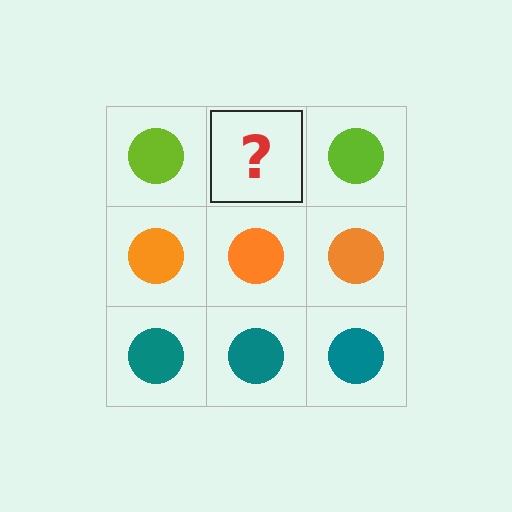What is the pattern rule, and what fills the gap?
The rule is that each row has a consistent color. The gap should be filled with a lime circle.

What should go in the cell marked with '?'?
The missing cell should contain a lime circle.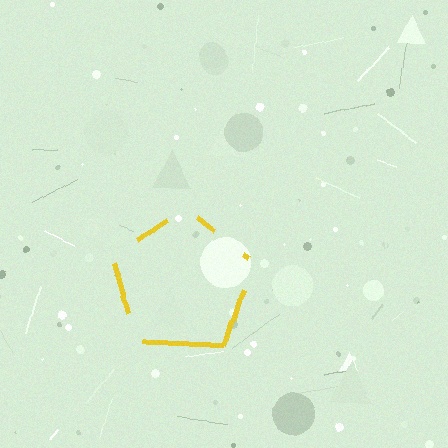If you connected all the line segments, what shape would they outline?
They would outline a pentagon.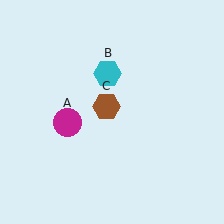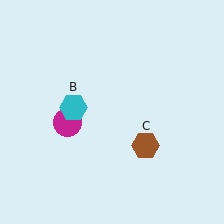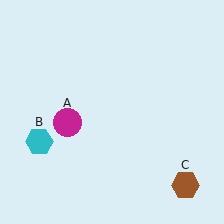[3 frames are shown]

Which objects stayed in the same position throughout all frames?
Magenta circle (object A) remained stationary.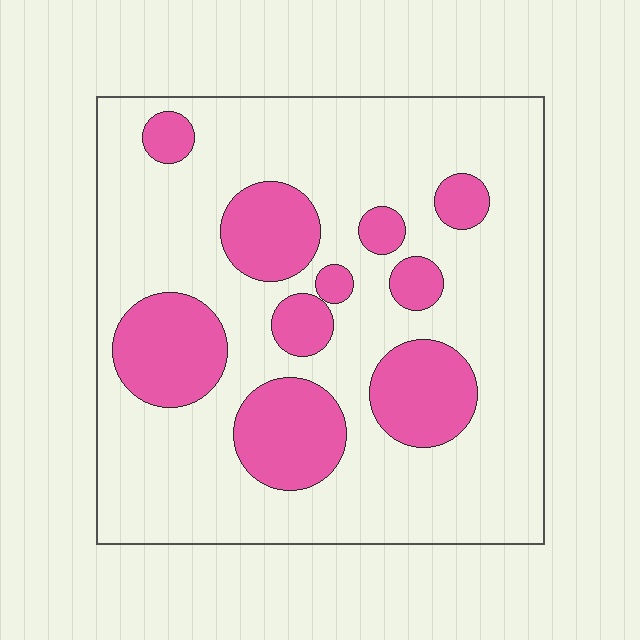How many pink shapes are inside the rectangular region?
10.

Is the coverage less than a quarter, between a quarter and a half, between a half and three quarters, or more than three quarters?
Between a quarter and a half.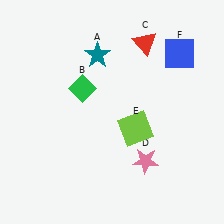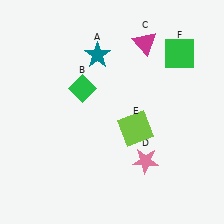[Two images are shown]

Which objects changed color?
C changed from red to magenta. F changed from blue to green.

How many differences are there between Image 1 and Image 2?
There are 2 differences between the two images.